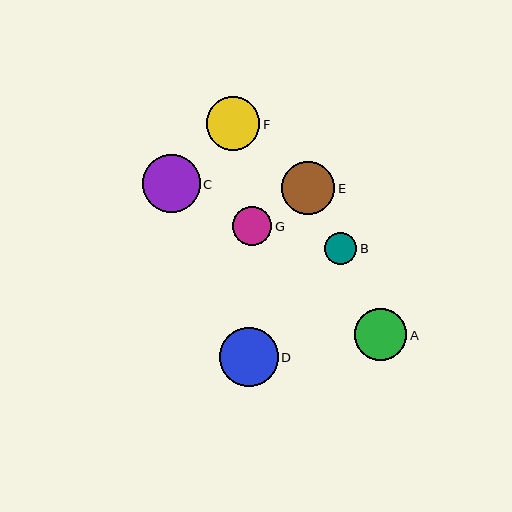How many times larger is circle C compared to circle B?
Circle C is approximately 1.8 times the size of circle B.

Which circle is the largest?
Circle D is the largest with a size of approximately 59 pixels.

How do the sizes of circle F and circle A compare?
Circle F and circle A are approximately the same size.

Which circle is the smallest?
Circle B is the smallest with a size of approximately 32 pixels.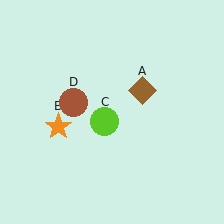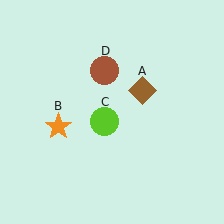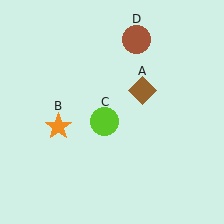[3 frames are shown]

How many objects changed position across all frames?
1 object changed position: brown circle (object D).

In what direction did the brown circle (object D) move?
The brown circle (object D) moved up and to the right.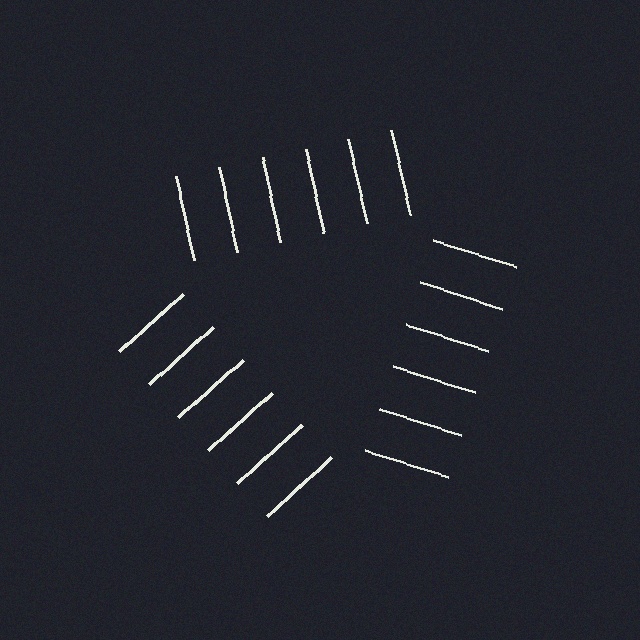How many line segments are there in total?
18 — 6 along each of the 3 edges.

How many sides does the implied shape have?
3 sides — the line-ends trace a triangle.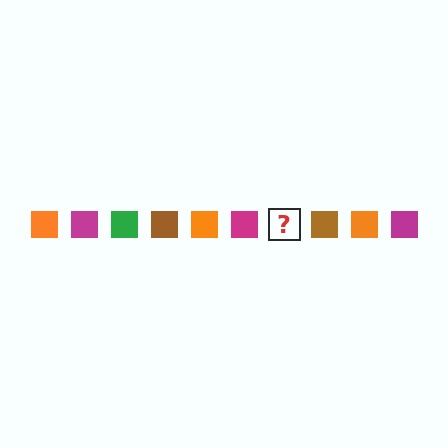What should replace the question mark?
The question mark should be replaced with a green square.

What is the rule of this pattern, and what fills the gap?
The rule is that the pattern cycles through orange, magenta, green, brown squares. The gap should be filled with a green square.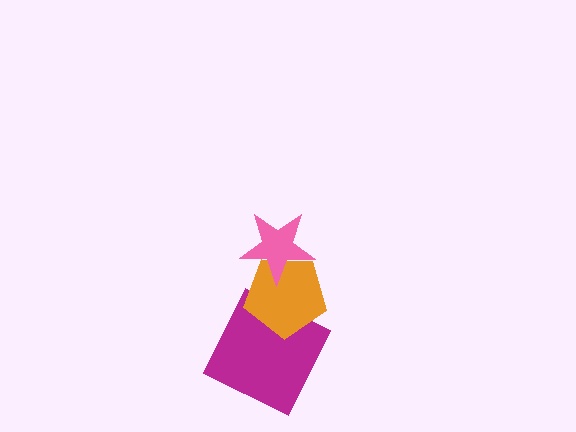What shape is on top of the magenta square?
The orange pentagon is on top of the magenta square.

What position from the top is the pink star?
The pink star is 1st from the top.